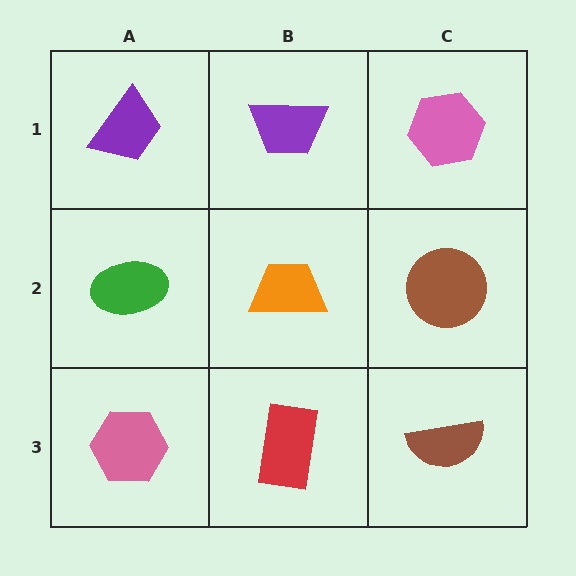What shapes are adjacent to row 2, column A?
A purple trapezoid (row 1, column A), a pink hexagon (row 3, column A), an orange trapezoid (row 2, column B).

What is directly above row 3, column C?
A brown circle.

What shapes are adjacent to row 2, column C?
A pink hexagon (row 1, column C), a brown semicircle (row 3, column C), an orange trapezoid (row 2, column B).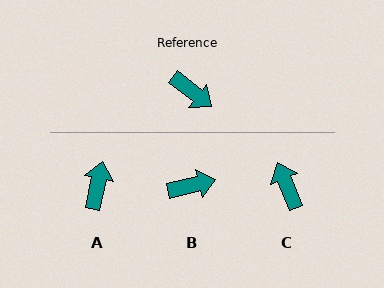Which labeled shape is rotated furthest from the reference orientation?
C, about 150 degrees away.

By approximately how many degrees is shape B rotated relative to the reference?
Approximately 51 degrees counter-clockwise.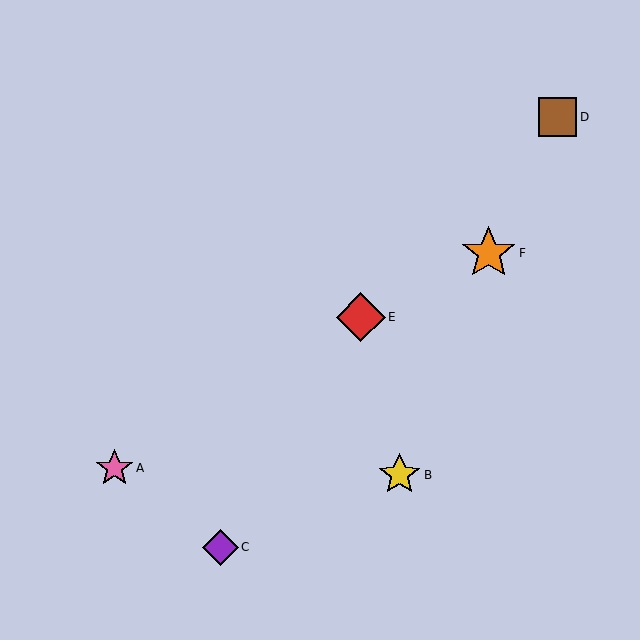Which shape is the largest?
The orange star (labeled F) is the largest.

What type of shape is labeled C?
Shape C is a purple diamond.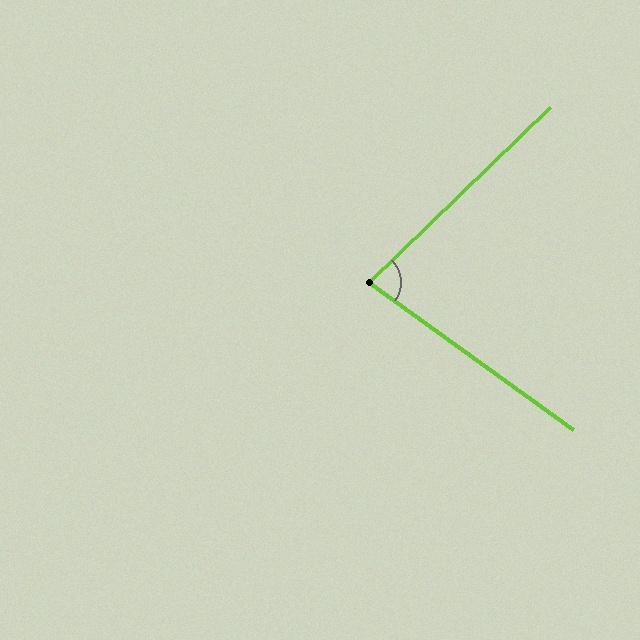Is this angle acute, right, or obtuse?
It is acute.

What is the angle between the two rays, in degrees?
Approximately 80 degrees.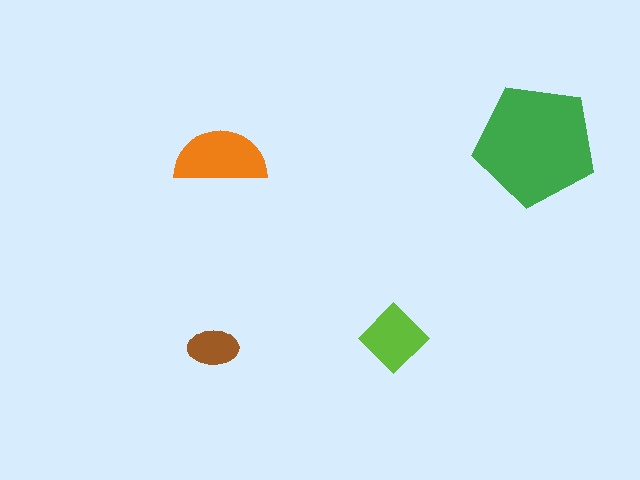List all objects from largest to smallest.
The green pentagon, the orange semicircle, the lime diamond, the brown ellipse.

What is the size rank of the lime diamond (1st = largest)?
3rd.